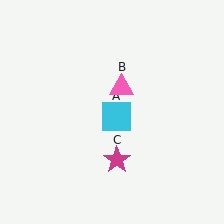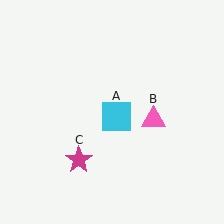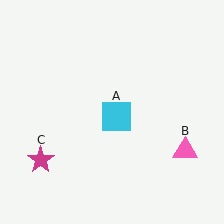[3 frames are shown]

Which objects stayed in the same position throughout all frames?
Cyan square (object A) remained stationary.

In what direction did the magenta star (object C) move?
The magenta star (object C) moved left.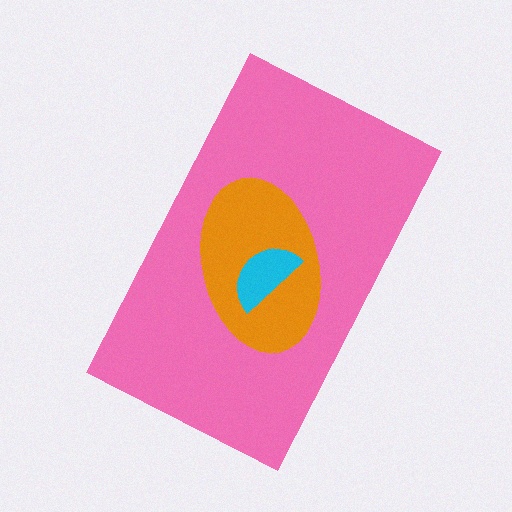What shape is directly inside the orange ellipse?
The cyan semicircle.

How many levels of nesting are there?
3.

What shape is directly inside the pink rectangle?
The orange ellipse.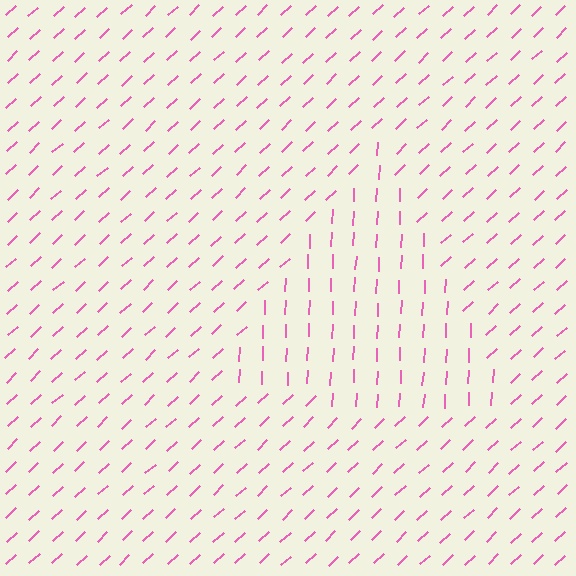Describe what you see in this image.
The image is filled with small pink line segments. A triangle region in the image has lines oriented differently from the surrounding lines, creating a visible texture boundary.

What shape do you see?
I see a triangle.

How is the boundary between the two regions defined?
The boundary is defined purely by a change in line orientation (approximately 45 degrees difference). All lines are the same color and thickness.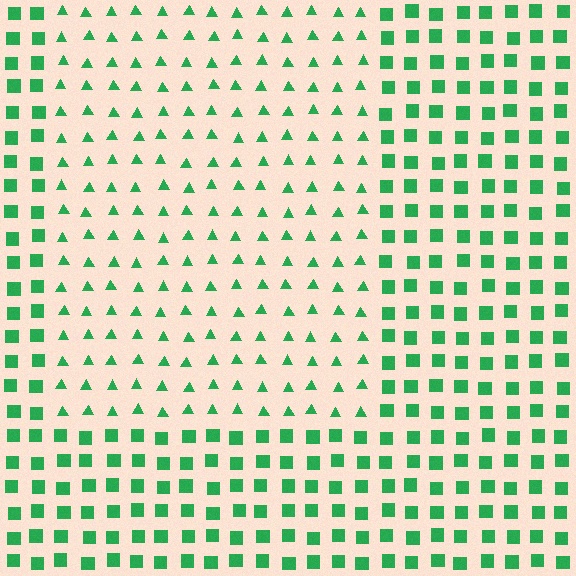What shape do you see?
I see a rectangle.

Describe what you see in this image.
The image is filled with small green elements arranged in a uniform grid. A rectangle-shaped region contains triangles, while the surrounding area contains squares. The boundary is defined purely by the change in element shape.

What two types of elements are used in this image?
The image uses triangles inside the rectangle region and squares outside it.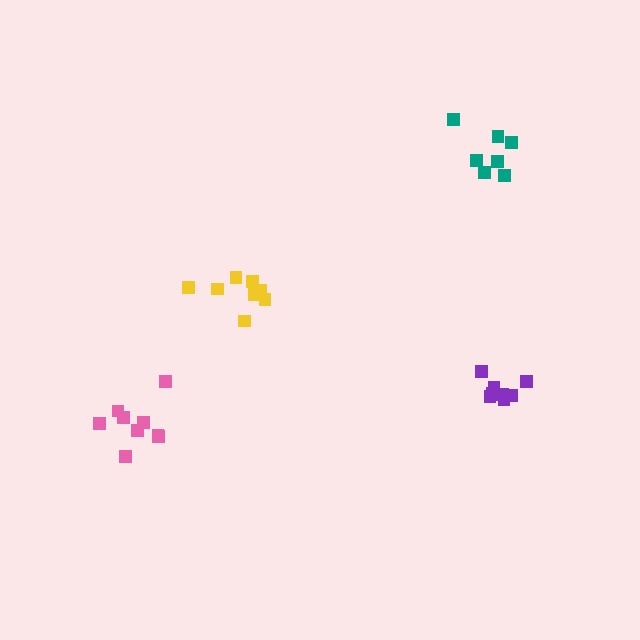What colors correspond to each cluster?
The clusters are colored: pink, teal, purple, yellow.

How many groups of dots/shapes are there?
There are 4 groups.